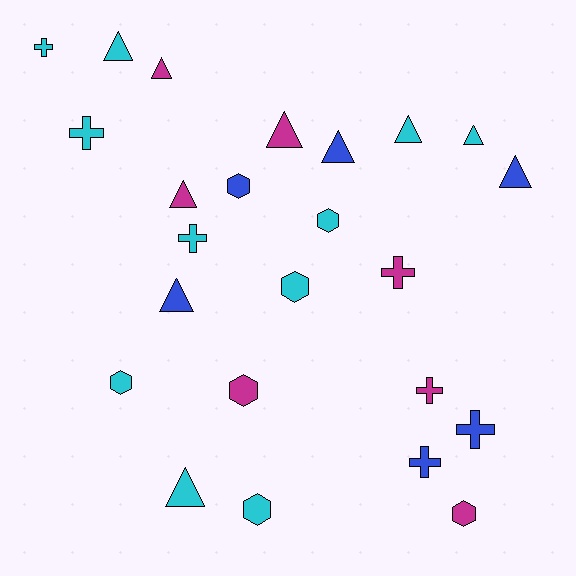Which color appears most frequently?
Cyan, with 11 objects.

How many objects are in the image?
There are 24 objects.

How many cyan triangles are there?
There are 4 cyan triangles.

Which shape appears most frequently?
Triangle, with 10 objects.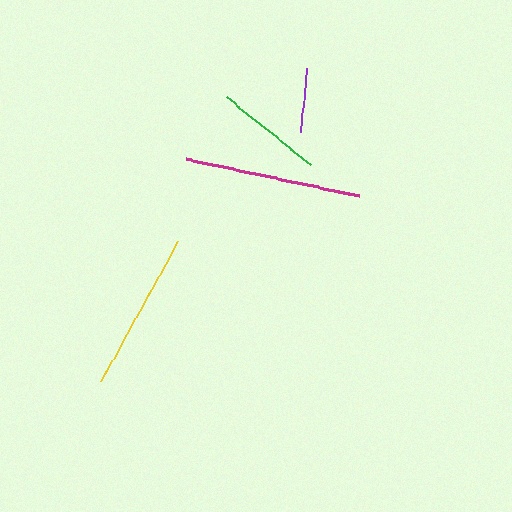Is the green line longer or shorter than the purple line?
The green line is longer than the purple line.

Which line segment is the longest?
The magenta line is the longest at approximately 177 pixels.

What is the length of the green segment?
The green segment is approximately 108 pixels long.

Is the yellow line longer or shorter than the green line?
The yellow line is longer than the green line.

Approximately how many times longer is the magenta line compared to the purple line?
The magenta line is approximately 2.8 times the length of the purple line.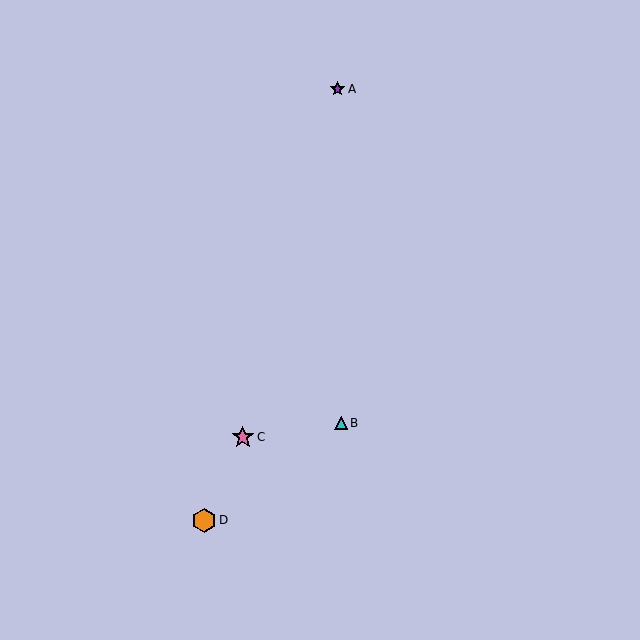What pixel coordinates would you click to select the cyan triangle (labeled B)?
Click at (341, 423) to select the cyan triangle B.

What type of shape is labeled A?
Shape A is a purple star.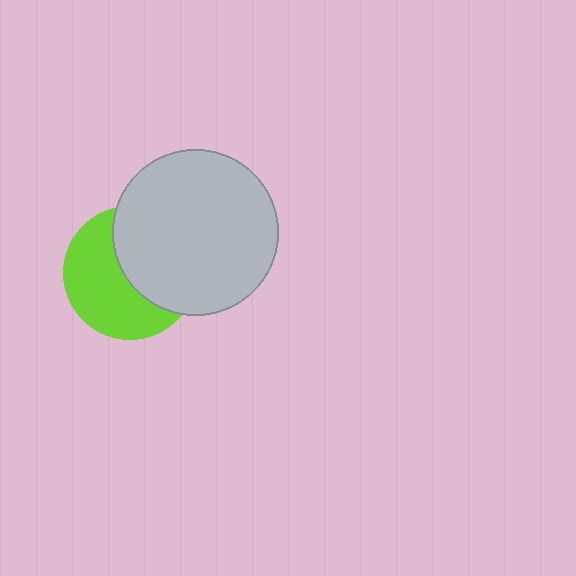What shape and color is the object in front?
The object in front is a light gray circle.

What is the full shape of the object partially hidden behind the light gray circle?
The partially hidden object is a lime circle.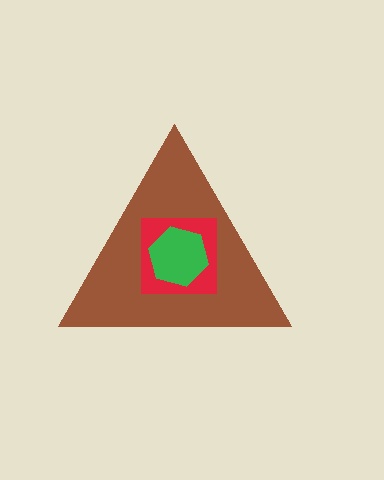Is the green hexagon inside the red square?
Yes.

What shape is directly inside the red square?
The green hexagon.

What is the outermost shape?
The brown triangle.